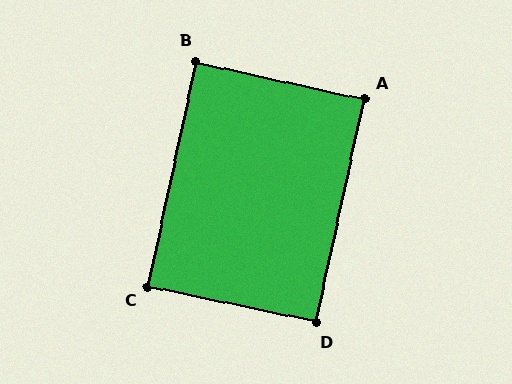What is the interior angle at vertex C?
Approximately 90 degrees (approximately right).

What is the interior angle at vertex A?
Approximately 90 degrees (approximately right).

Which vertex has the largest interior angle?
D, at approximately 90 degrees.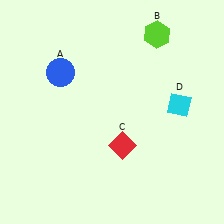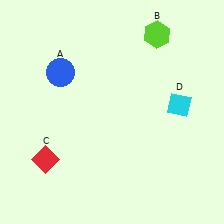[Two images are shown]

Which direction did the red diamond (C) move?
The red diamond (C) moved left.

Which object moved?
The red diamond (C) moved left.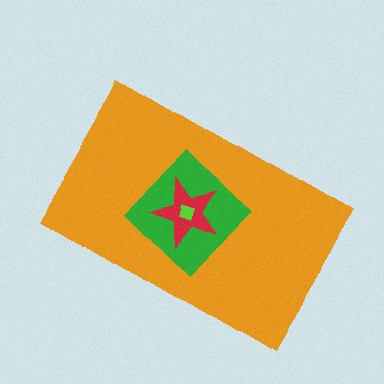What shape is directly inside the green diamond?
The red star.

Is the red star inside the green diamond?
Yes.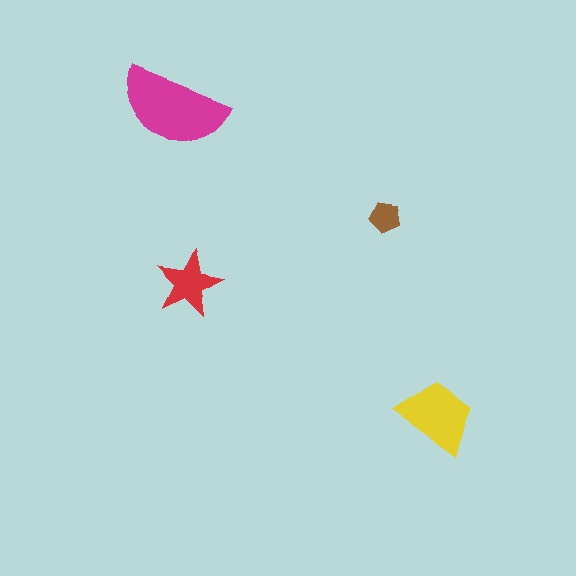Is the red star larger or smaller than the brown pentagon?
Larger.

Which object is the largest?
The magenta semicircle.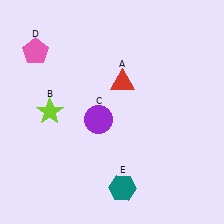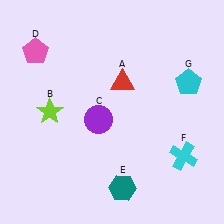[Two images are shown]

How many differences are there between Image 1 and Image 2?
There are 2 differences between the two images.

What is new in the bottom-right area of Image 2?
A cyan cross (F) was added in the bottom-right area of Image 2.